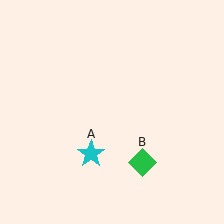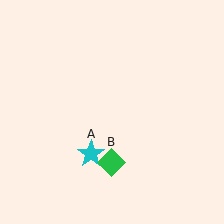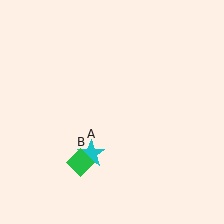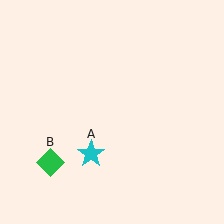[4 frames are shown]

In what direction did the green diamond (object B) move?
The green diamond (object B) moved left.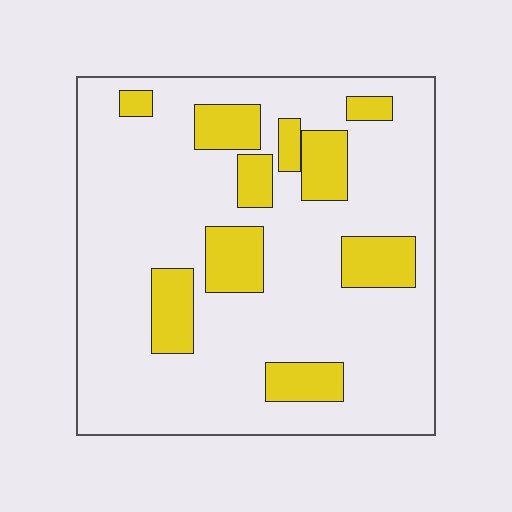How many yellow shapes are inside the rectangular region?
10.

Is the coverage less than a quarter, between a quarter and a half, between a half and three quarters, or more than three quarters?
Less than a quarter.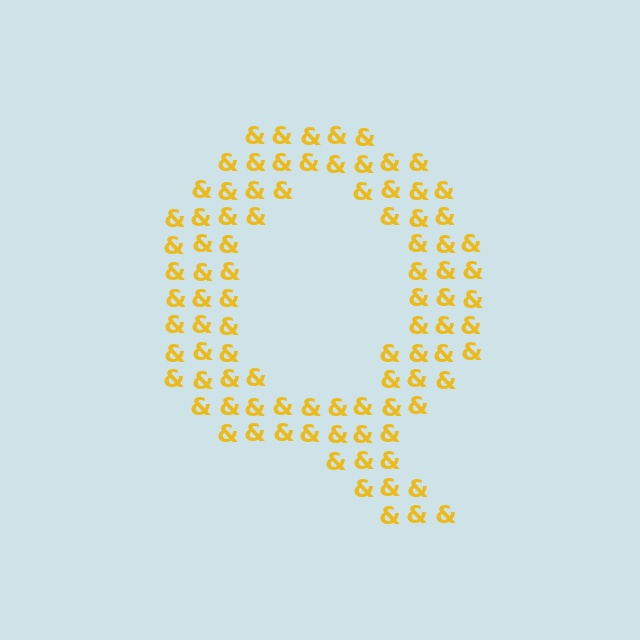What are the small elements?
The small elements are ampersands.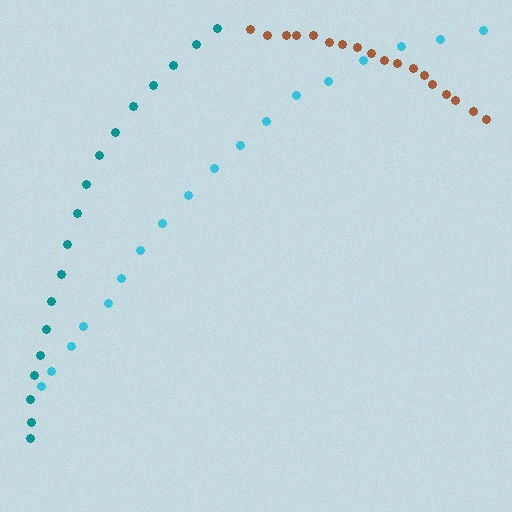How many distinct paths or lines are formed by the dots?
There are 3 distinct paths.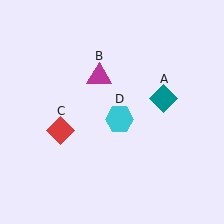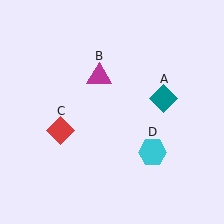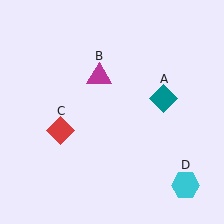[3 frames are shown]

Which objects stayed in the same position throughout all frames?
Teal diamond (object A) and magenta triangle (object B) and red diamond (object C) remained stationary.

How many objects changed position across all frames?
1 object changed position: cyan hexagon (object D).